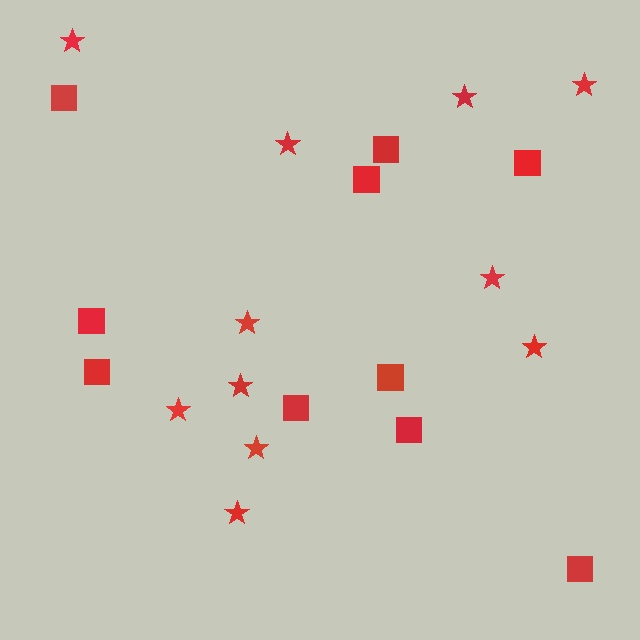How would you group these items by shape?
There are 2 groups: one group of stars (11) and one group of squares (10).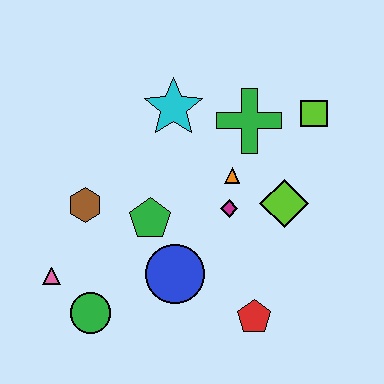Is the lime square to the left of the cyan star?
No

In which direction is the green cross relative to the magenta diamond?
The green cross is above the magenta diamond.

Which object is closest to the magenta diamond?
The orange triangle is closest to the magenta diamond.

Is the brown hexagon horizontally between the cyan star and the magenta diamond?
No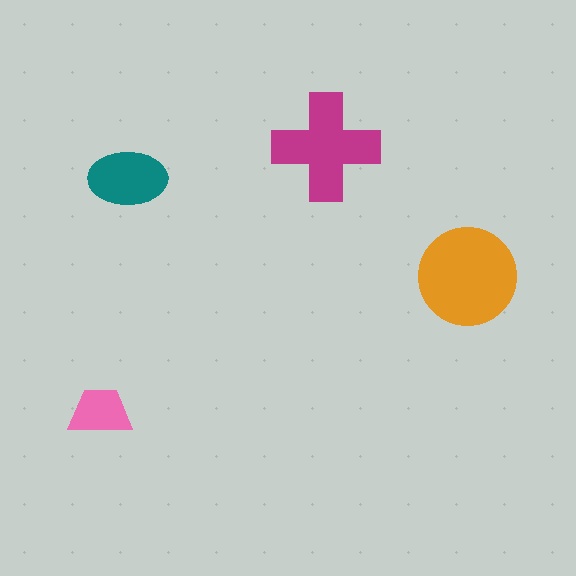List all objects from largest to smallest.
The orange circle, the magenta cross, the teal ellipse, the pink trapezoid.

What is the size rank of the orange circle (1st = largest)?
1st.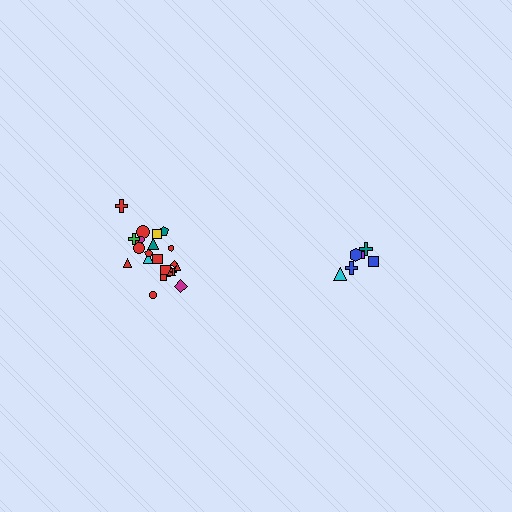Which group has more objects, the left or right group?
The left group.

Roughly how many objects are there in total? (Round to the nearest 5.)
Roughly 30 objects in total.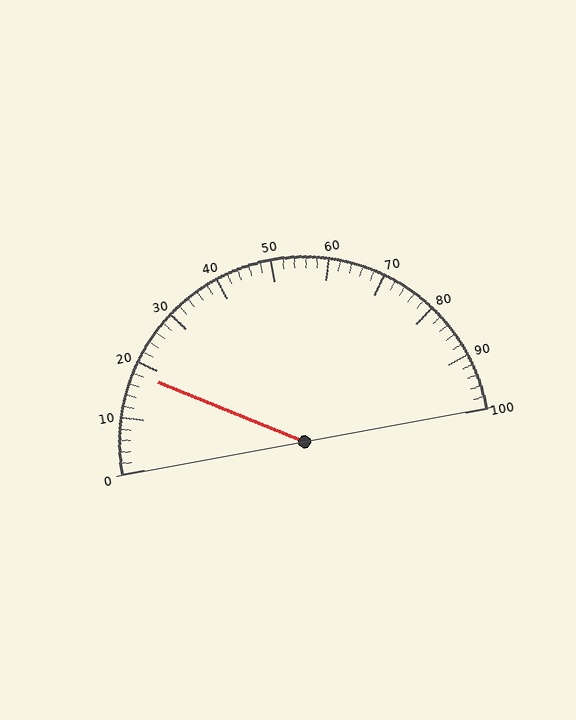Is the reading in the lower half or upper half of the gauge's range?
The reading is in the lower half of the range (0 to 100).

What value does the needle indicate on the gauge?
The needle indicates approximately 18.